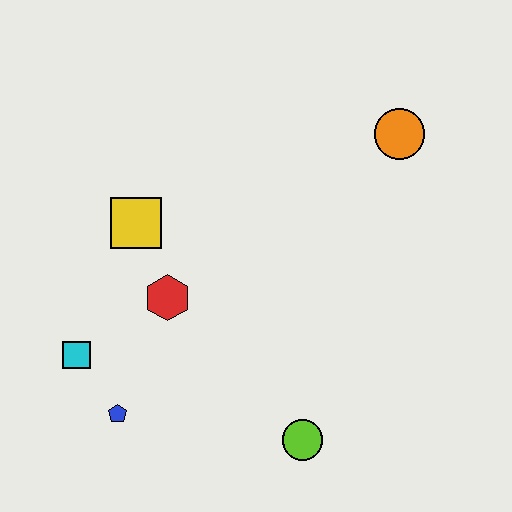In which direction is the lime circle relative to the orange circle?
The lime circle is below the orange circle.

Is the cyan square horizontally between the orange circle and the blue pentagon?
No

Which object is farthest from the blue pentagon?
The orange circle is farthest from the blue pentagon.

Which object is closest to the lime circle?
The blue pentagon is closest to the lime circle.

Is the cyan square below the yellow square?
Yes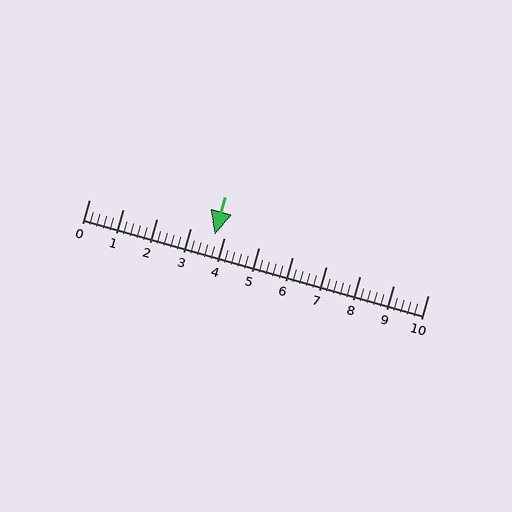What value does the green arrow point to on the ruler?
The green arrow points to approximately 3.7.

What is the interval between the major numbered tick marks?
The major tick marks are spaced 1 units apart.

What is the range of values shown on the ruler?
The ruler shows values from 0 to 10.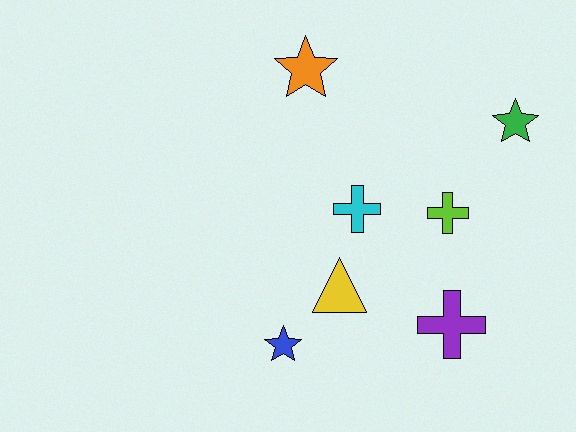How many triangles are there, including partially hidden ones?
There is 1 triangle.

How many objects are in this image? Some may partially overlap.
There are 7 objects.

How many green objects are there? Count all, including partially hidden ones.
There is 1 green object.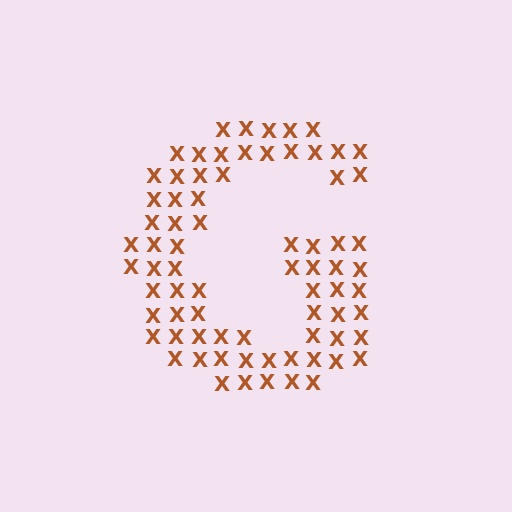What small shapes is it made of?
It is made of small letter X's.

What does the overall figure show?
The overall figure shows the letter G.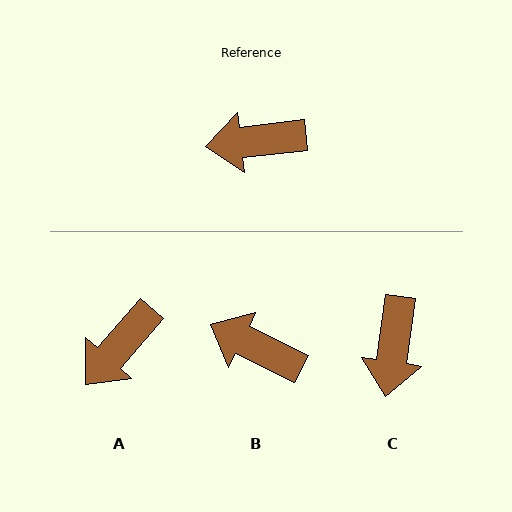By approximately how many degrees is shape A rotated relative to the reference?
Approximately 42 degrees counter-clockwise.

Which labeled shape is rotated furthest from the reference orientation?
C, about 75 degrees away.